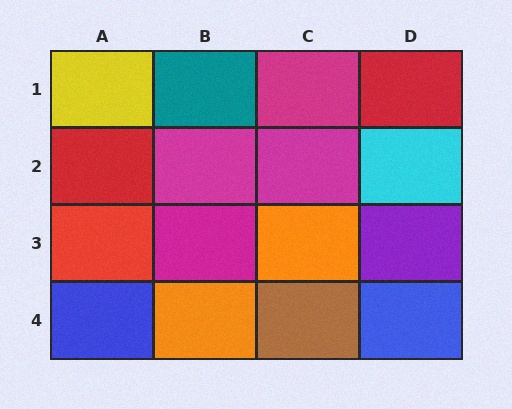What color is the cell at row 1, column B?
Teal.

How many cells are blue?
2 cells are blue.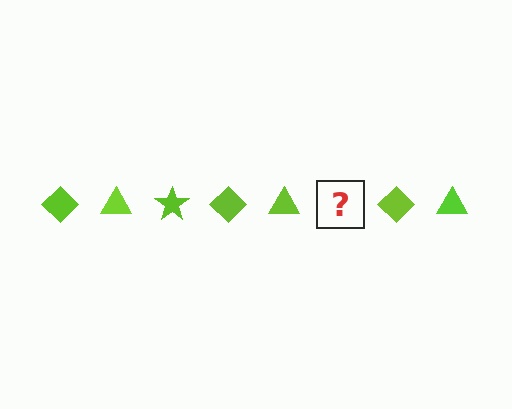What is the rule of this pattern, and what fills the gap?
The rule is that the pattern cycles through diamond, triangle, star shapes in lime. The gap should be filled with a lime star.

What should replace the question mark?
The question mark should be replaced with a lime star.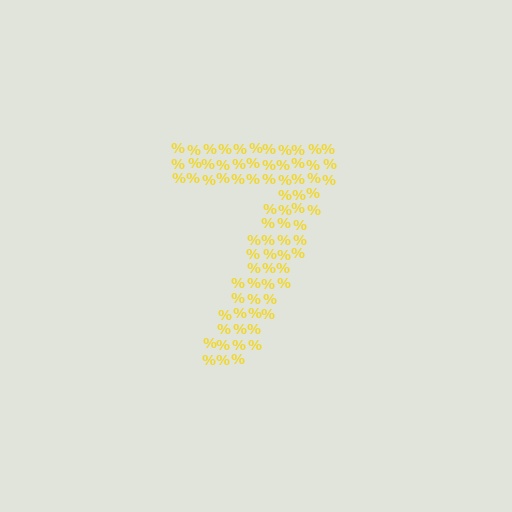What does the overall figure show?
The overall figure shows the digit 7.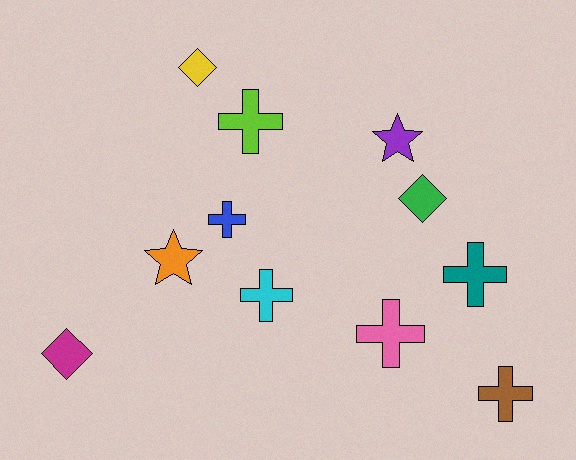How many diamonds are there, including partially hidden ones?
There are 3 diamonds.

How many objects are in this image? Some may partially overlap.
There are 11 objects.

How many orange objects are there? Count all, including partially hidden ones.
There is 1 orange object.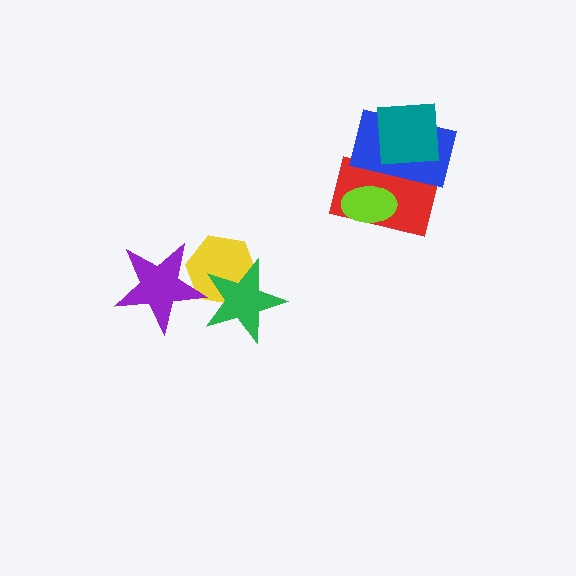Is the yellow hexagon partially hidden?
Yes, it is partially covered by another shape.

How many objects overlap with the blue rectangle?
3 objects overlap with the blue rectangle.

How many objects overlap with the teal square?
2 objects overlap with the teal square.